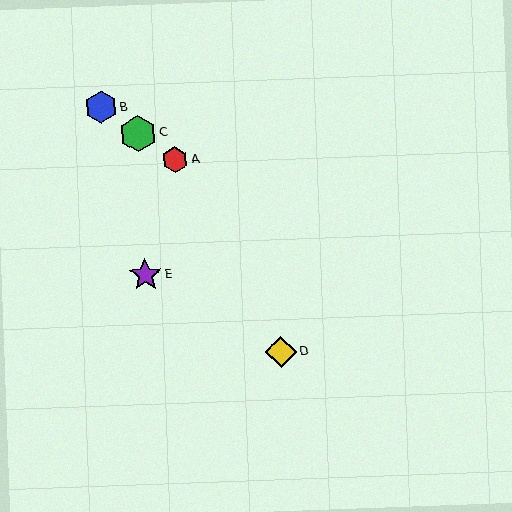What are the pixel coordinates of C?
Object C is at (138, 133).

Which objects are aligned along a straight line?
Objects A, B, C are aligned along a straight line.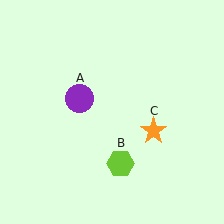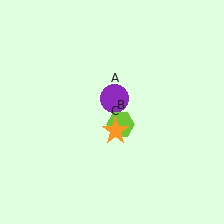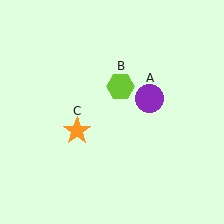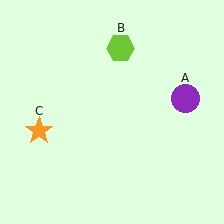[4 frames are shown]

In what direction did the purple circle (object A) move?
The purple circle (object A) moved right.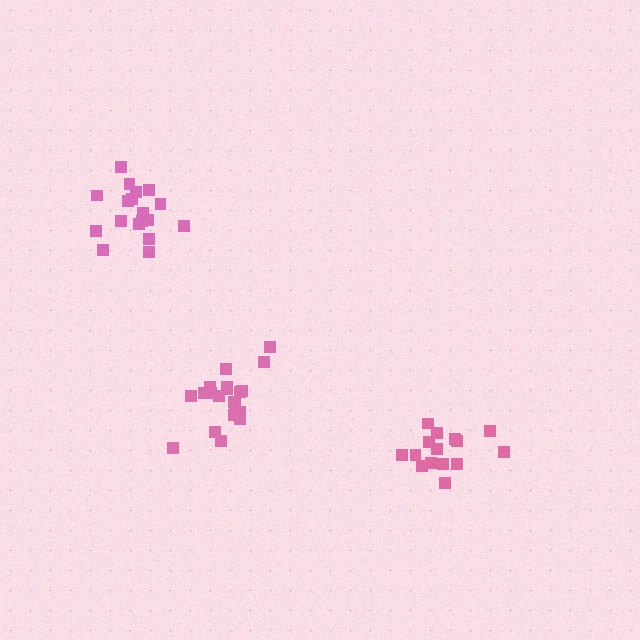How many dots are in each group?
Group 1: 20 dots, Group 2: 18 dots, Group 3: 15 dots (53 total).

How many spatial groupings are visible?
There are 3 spatial groupings.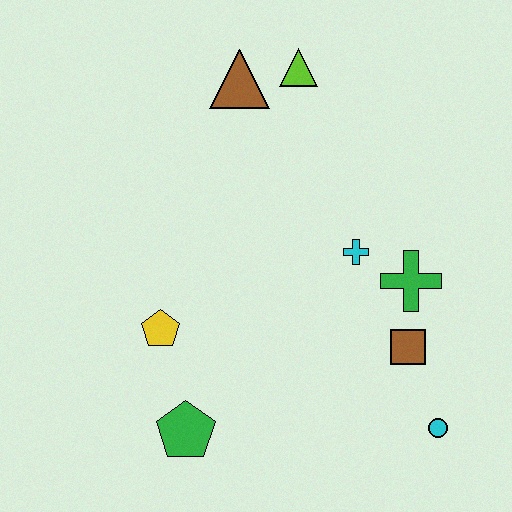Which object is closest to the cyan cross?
The green cross is closest to the cyan cross.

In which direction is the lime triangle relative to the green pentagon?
The lime triangle is above the green pentagon.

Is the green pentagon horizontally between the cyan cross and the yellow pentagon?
Yes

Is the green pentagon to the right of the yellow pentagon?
Yes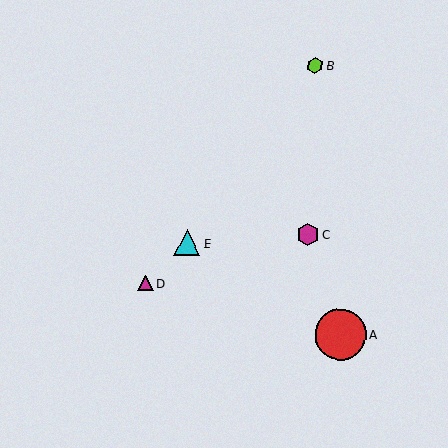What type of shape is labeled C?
Shape C is a magenta hexagon.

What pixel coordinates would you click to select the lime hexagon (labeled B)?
Click at (315, 66) to select the lime hexagon B.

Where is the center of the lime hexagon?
The center of the lime hexagon is at (315, 66).